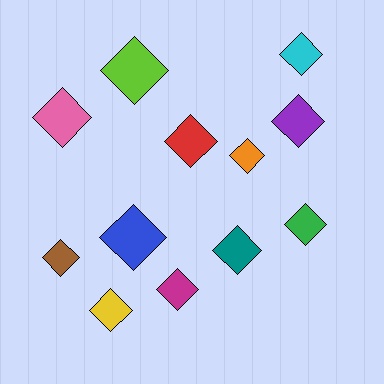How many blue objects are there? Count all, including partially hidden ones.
There is 1 blue object.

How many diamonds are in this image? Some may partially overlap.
There are 12 diamonds.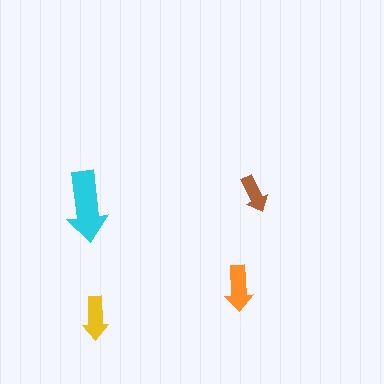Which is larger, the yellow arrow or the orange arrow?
The orange one.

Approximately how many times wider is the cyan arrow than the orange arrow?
About 1.5 times wider.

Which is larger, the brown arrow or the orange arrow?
The orange one.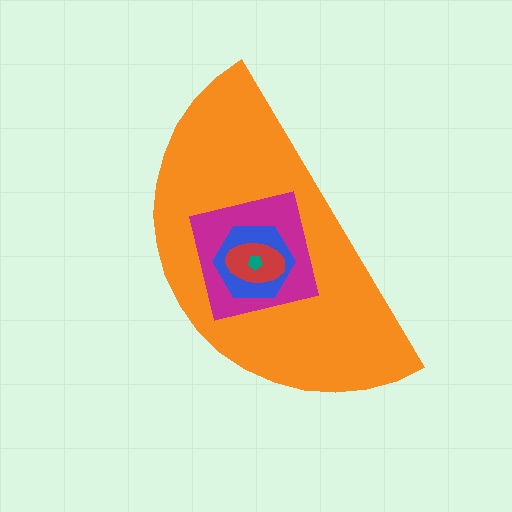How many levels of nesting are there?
5.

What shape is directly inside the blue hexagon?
The red ellipse.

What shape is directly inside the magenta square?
The blue hexagon.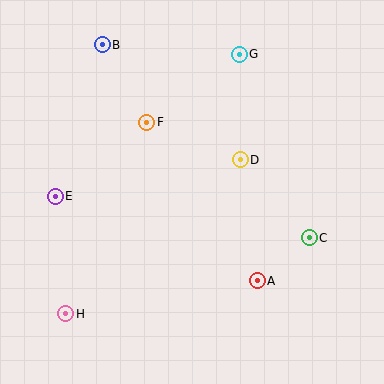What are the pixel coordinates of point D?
Point D is at (240, 160).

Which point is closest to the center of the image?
Point D at (240, 160) is closest to the center.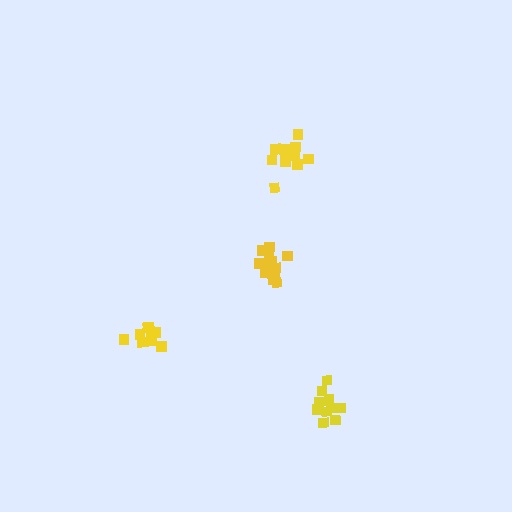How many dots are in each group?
Group 1: 10 dots, Group 2: 14 dots, Group 3: 12 dots, Group 4: 10 dots (46 total).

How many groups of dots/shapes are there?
There are 4 groups.